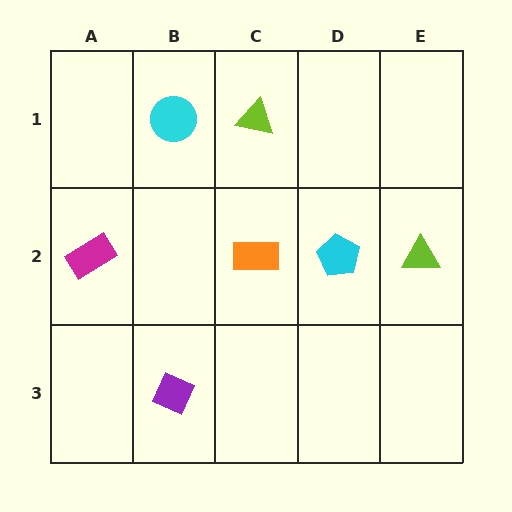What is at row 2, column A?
A magenta rectangle.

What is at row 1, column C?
A lime triangle.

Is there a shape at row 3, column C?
No, that cell is empty.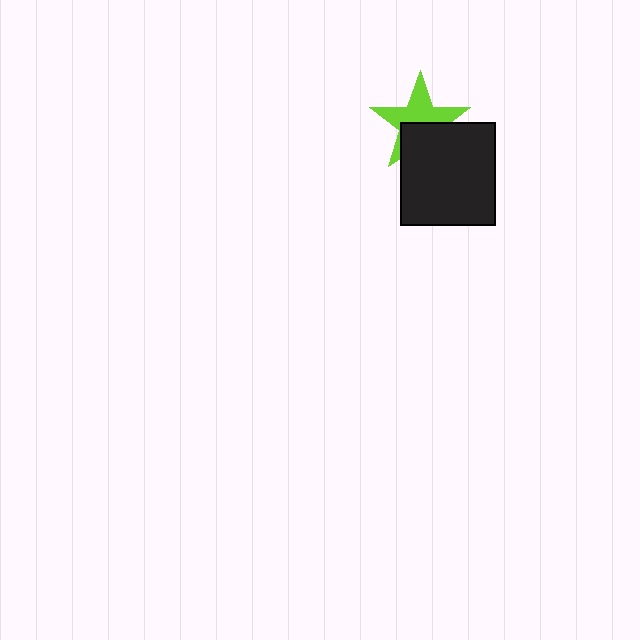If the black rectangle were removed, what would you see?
You would see the complete lime star.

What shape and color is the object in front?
The object in front is a black rectangle.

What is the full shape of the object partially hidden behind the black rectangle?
The partially hidden object is a lime star.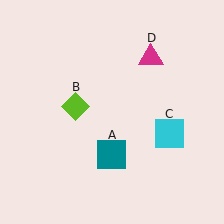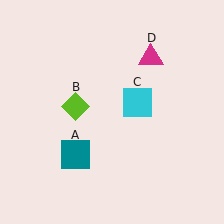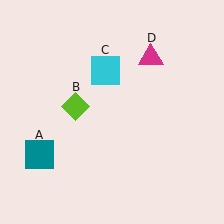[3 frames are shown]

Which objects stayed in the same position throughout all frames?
Lime diamond (object B) and magenta triangle (object D) remained stationary.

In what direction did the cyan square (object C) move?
The cyan square (object C) moved up and to the left.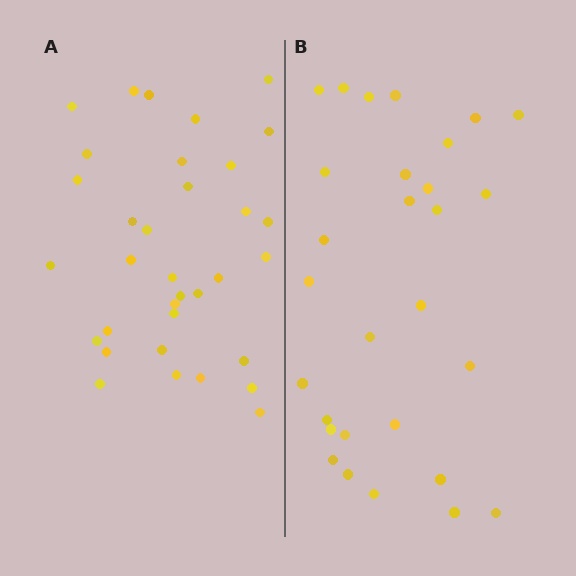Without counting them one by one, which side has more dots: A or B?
Region A (the left region) has more dots.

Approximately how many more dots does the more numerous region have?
Region A has about 5 more dots than region B.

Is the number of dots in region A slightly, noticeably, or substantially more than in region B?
Region A has only slightly more — the two regions are fairly close. The ratio is roughly 1.2 to 1.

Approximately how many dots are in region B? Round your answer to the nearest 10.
About 30 dots. (The exact count is 29, which rounds to 30.)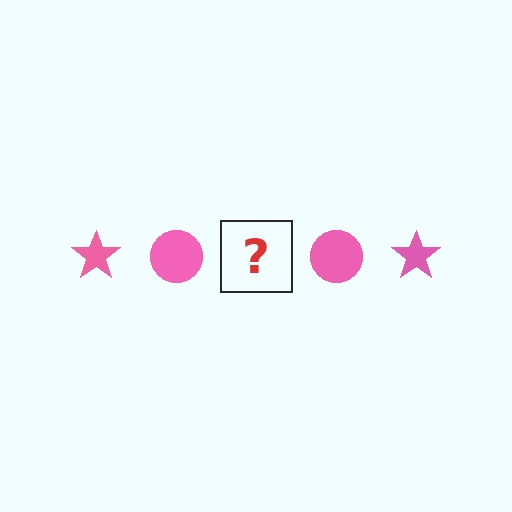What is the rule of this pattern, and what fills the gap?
The rule is that the pattern cycles through star, circle shapes in pink. The gap should be filled with a pink star.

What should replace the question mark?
The question mark should be replaced with a pink star.